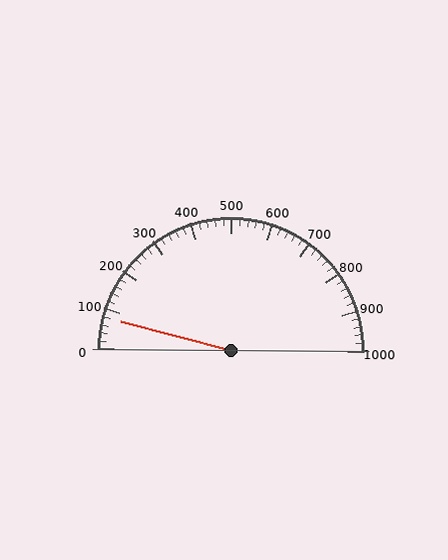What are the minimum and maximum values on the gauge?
The gauge ranges from 0 to 1000.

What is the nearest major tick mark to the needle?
The nearest major tick mark is 100.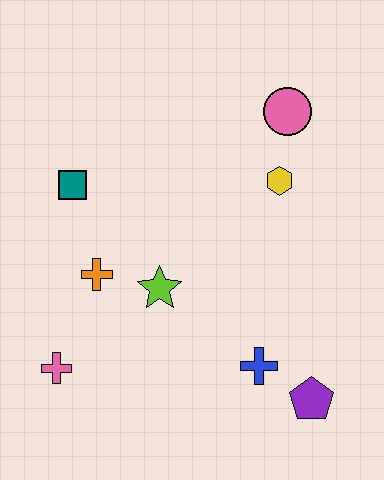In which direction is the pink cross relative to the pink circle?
The pink cross is below the pink circle.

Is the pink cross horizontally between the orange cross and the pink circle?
No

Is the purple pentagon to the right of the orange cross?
Yes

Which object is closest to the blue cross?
The purple pentagon is closest to the blue cross.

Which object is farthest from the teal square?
The purple pentagon is farthest from the teal square.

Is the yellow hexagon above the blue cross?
Yes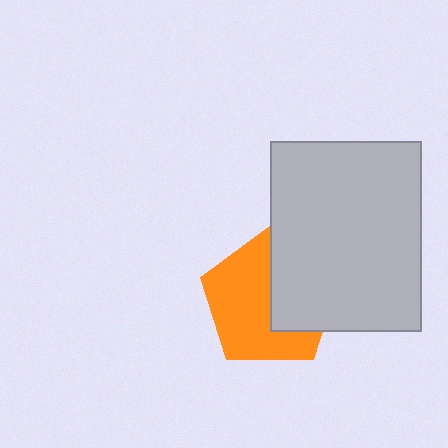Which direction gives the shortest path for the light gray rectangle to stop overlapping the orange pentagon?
Moving right gives the shortest separation.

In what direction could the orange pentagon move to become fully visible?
The orange pentagon could move left. That would shift it out from behind the light gray rectangle entirely.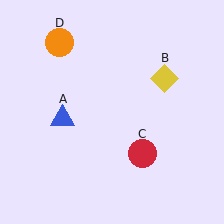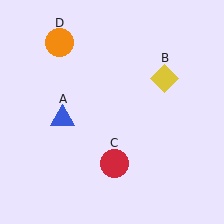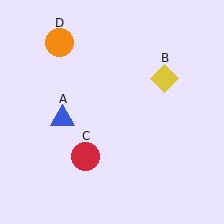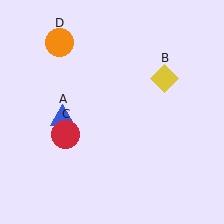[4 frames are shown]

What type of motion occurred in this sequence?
The red circle (object C) rotated clockwise around the center of the scene.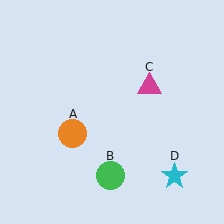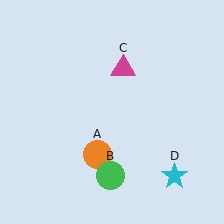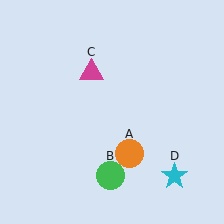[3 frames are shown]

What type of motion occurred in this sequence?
The orange circle (object A), magenta triangle (object C) rotated counterclockwise around the center of the scene.